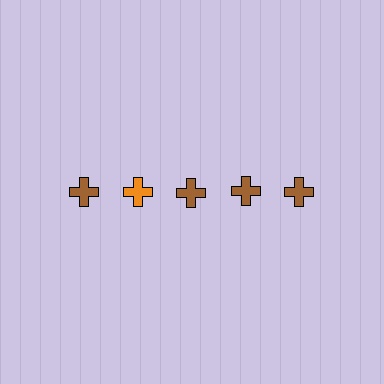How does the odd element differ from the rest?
It has a different color: orange instead of brown.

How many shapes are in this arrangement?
There are 5 shapes arranged in a grid pattern.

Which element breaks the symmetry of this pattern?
The orange cross in the top row, second from left column breaks the symmetry. All other shapes are brown crosses.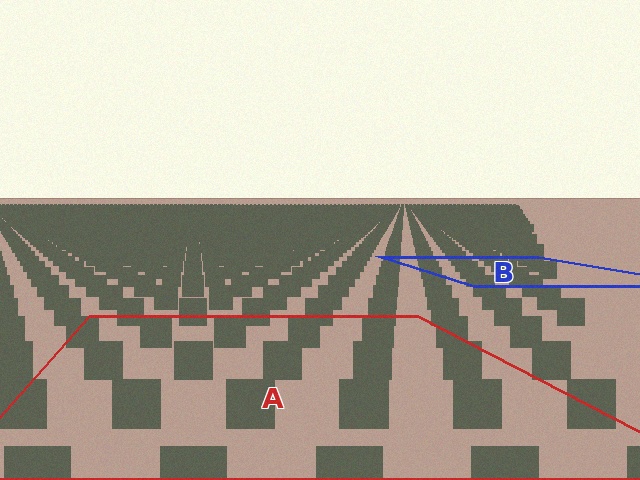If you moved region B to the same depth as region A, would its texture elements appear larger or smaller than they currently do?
They would appear larger. At a closer depth, the same texture elements are projected at a bigger on-screen size.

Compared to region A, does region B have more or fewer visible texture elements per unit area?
Region B has more texture elements per unit area — they are packed more densely because it is farther away.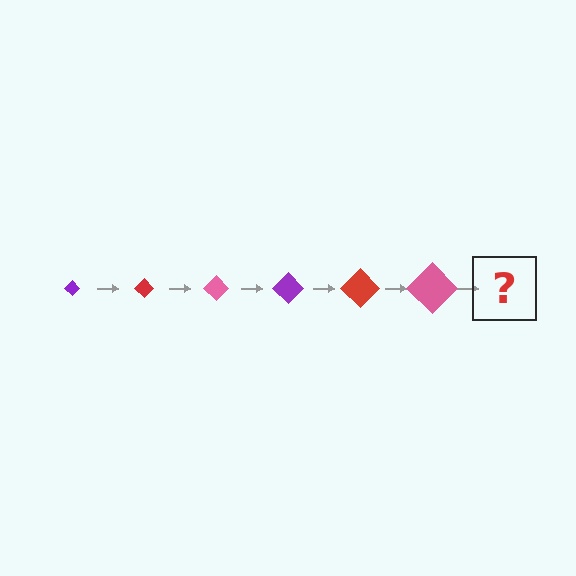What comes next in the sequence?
The next element should be a purple diamond, larger than the previous one.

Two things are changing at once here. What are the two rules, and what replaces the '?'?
The two rules are that the diamond grows larger each step and the color cycles through purple, red, and pink. The '?' should be a purple diamond, larger than the previous one.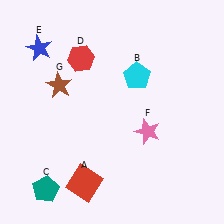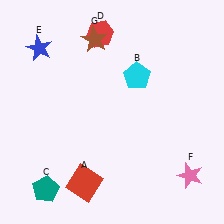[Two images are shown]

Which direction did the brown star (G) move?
The brown star (G) moved up.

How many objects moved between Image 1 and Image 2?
3 objects moved between the two images.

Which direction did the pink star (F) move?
The pink star (F) moved down.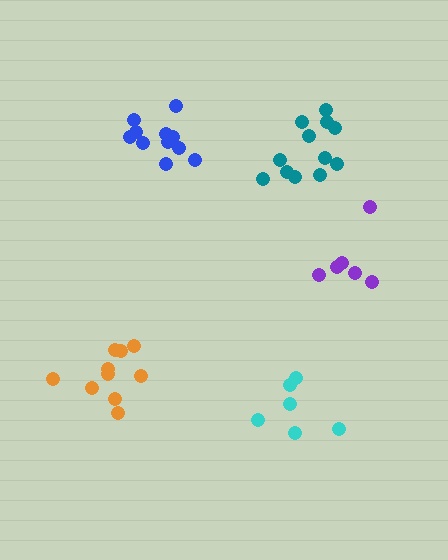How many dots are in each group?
Group 1: 6 dots, Group 2: 10 dots, Group 3: 12 dots, Group 4: 12 dots, Group 5: 6 dots (46 total).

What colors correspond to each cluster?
The clusters are colored: purple, orange, blue, teal, cyan.